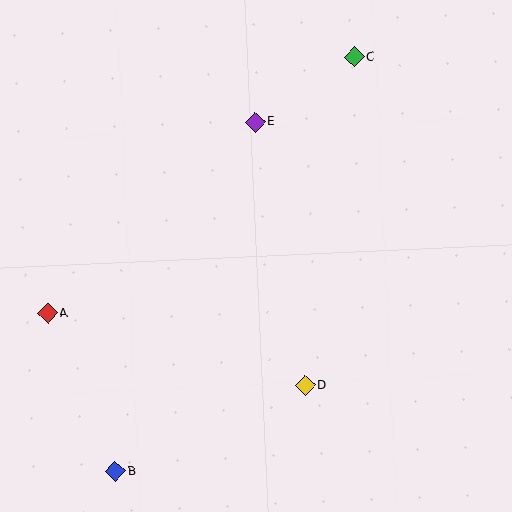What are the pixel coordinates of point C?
Point C is at (354, 57).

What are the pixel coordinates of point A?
Point A is at (47, 313).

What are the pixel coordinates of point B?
Point B is at (116, 471).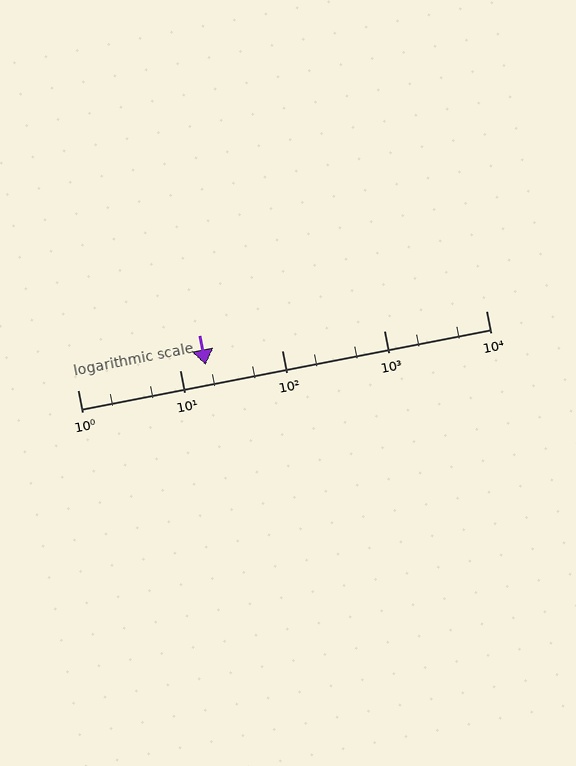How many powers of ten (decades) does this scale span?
The scale spans 4 decades, from 1 to 10000.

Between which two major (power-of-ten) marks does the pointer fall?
The pointer is between 10 and 100.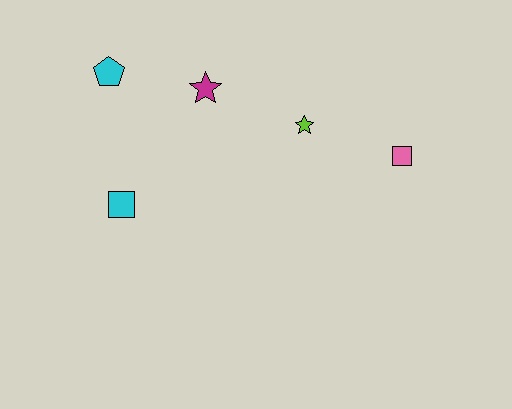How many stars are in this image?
There are 2 stars.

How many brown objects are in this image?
There are no brown objects.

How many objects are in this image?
There are 5 objects.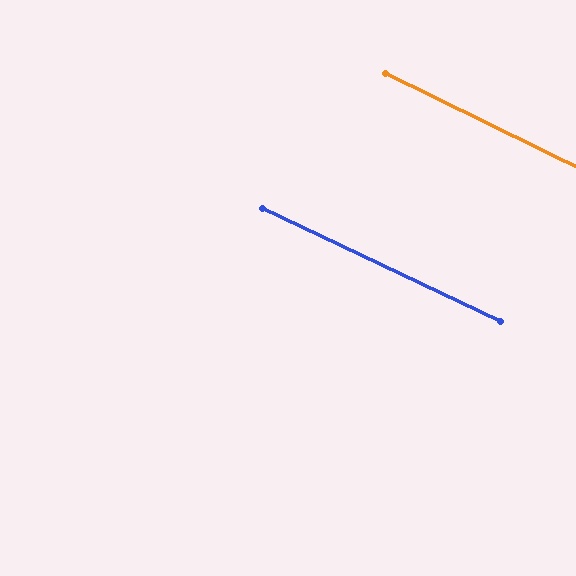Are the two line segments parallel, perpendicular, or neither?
Parallel — their directions differ by only 0.8°.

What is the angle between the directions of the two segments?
Approximately 1 degree.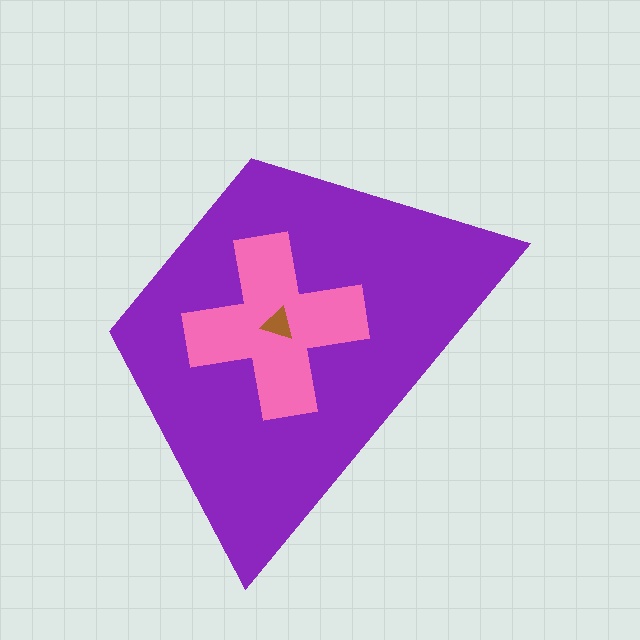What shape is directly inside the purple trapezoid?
The pink cross.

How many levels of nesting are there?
3.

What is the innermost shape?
The brown triangle.